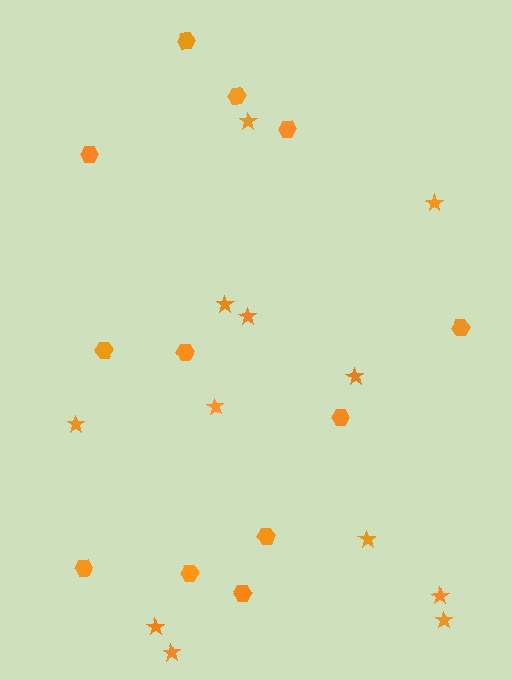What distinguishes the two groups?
There are 2 groups: one group of stars (12) and one group of hexagons (12).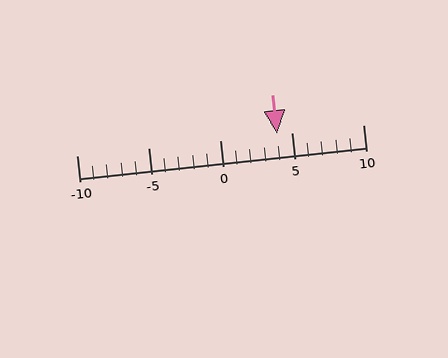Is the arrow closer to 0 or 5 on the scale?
The arrow is closer to 5.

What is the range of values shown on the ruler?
The ruler shows values from -10 to 10.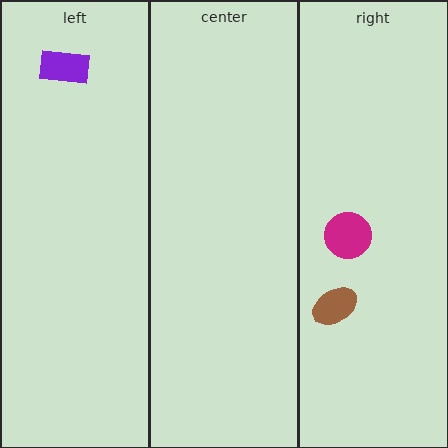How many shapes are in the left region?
1.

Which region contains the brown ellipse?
The right region.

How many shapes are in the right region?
2.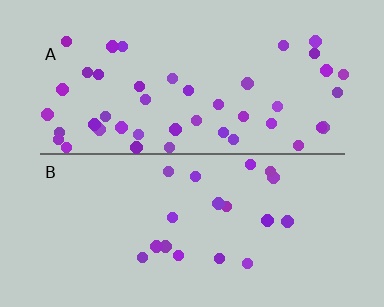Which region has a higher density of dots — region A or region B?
A (the top).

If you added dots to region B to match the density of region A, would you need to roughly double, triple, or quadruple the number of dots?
Approximately double.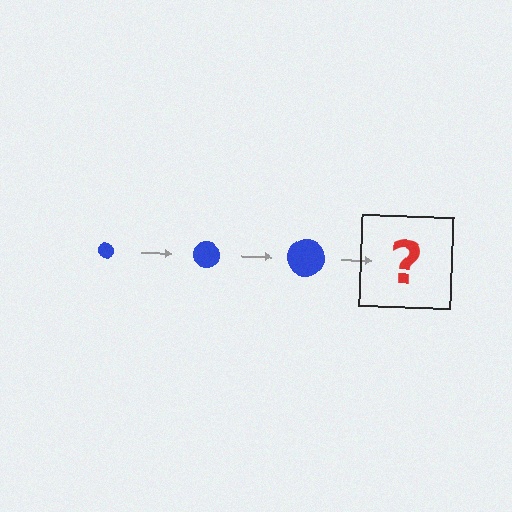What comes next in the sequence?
The next element should be a blue circle, larger than the previous one.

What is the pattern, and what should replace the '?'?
The pattern is that the circle gets progressively larger each step. The '?' should be a blue circle, larger than the previous one.